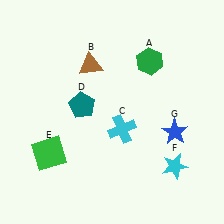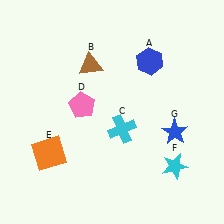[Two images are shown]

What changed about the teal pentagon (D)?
In Image 1, D is teal. In Image 2, it changed to pink.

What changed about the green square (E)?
In Image 1, E is green. In Image 2, it changed to orange.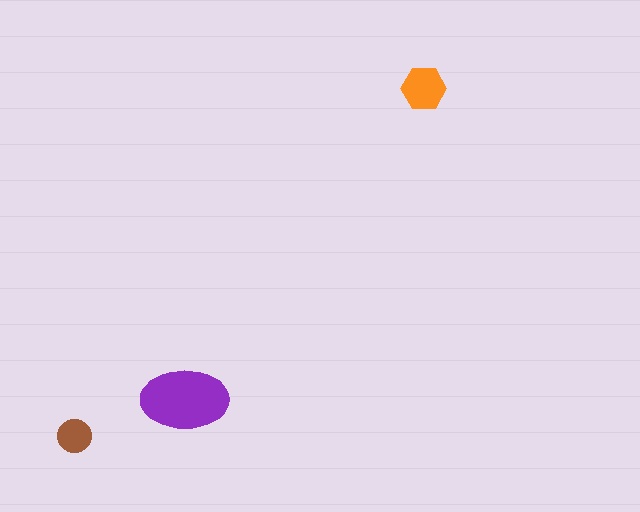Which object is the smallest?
The brown circle.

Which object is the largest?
The purple ellipse.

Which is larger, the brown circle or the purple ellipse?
The purple ellipse.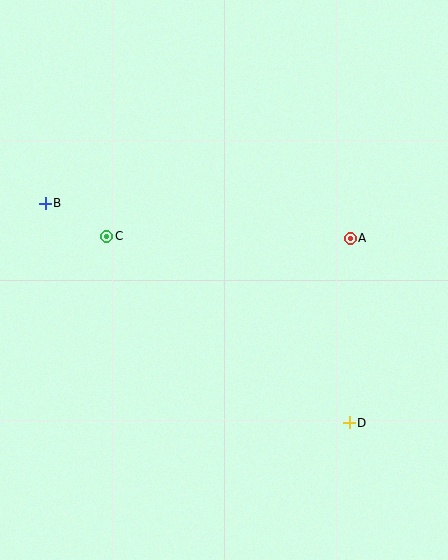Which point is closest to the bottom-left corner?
Point C is closest to the bottom-left corner.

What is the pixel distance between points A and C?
The distance between A and C is 244 pixels.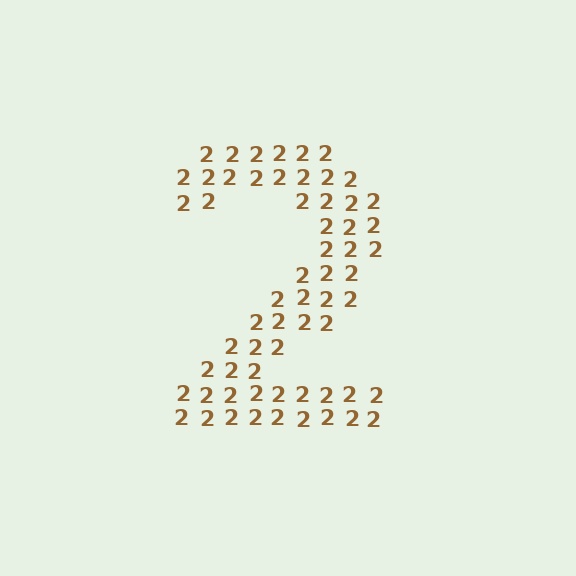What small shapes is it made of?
It is made of small digit 2's.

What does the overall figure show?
The overall figure shows the digit 2.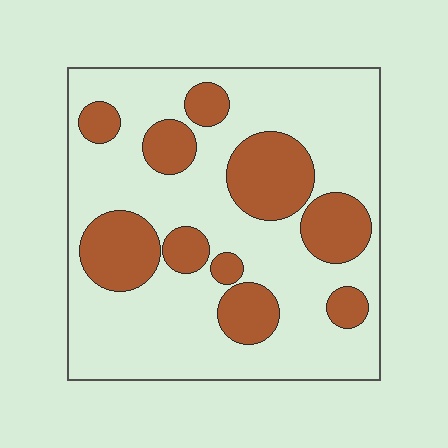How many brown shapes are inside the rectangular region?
10.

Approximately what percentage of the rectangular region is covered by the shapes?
Approximately 30%.